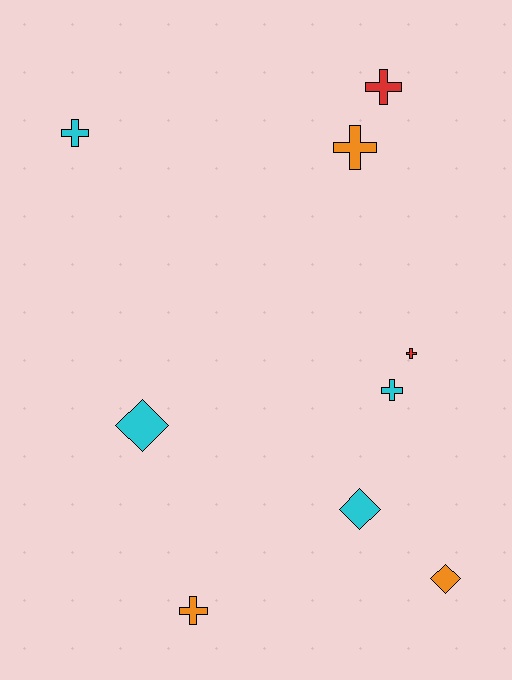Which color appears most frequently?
Cyan, with 4 objects.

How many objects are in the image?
There are 9 objects.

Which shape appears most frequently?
Cross, with 6 objects.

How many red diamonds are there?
There are no red diamonds.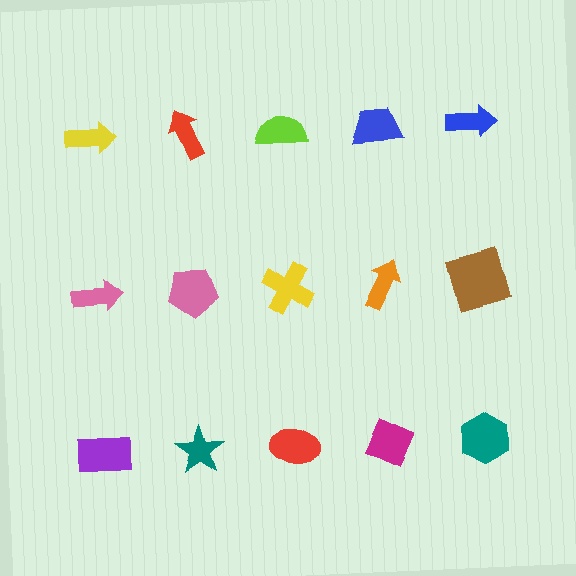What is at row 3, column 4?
A magenta diamond.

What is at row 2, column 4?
An orange arrow.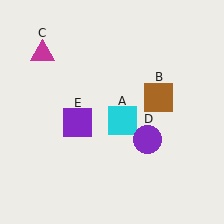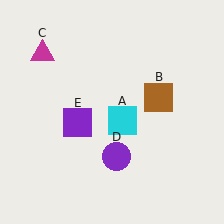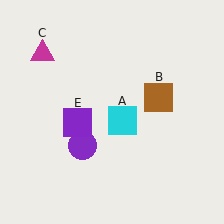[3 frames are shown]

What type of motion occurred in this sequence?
The purple circle (object D) rotated clockwise around the center of the scene.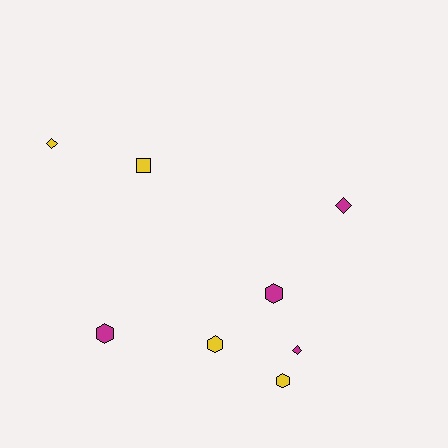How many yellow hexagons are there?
There are 2 yellow hexagons.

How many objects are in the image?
There are 8 objects.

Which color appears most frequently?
Yellow, with 4 objects.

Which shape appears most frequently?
Hexagon, with 4 objects.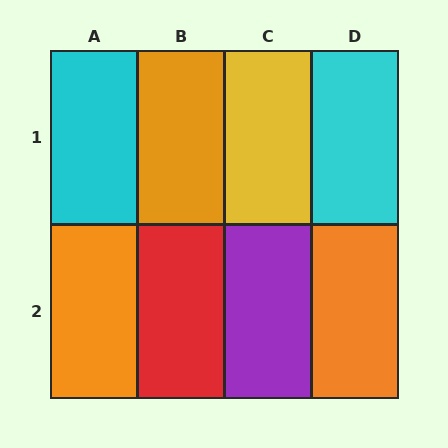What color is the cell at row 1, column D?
Cyan.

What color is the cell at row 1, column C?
Yellow.